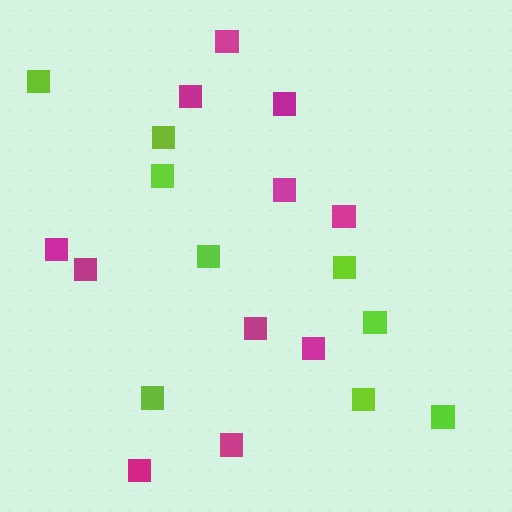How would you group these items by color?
There are 2 groups: one group of magenta squares (11) and one group of lime squares (9).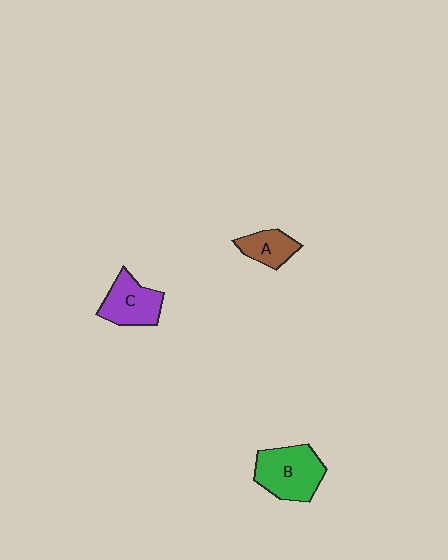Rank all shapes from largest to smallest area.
From largest to smallest: B (green), C (purple), A (brown).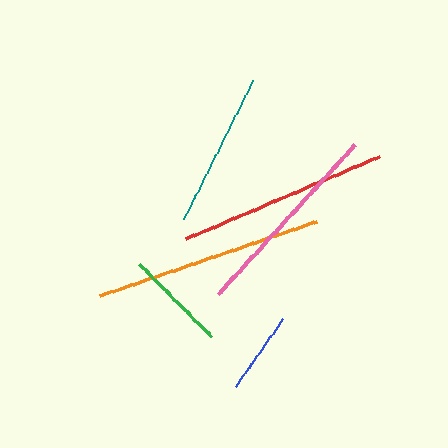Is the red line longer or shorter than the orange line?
The orange line is longer than the red line.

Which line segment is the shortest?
The blue line is the shortest at approximately 83 pixels.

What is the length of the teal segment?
The teal segment is approximately 155 pixels long.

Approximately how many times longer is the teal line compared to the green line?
The teal line is approximately 1.5 times the length of the green line.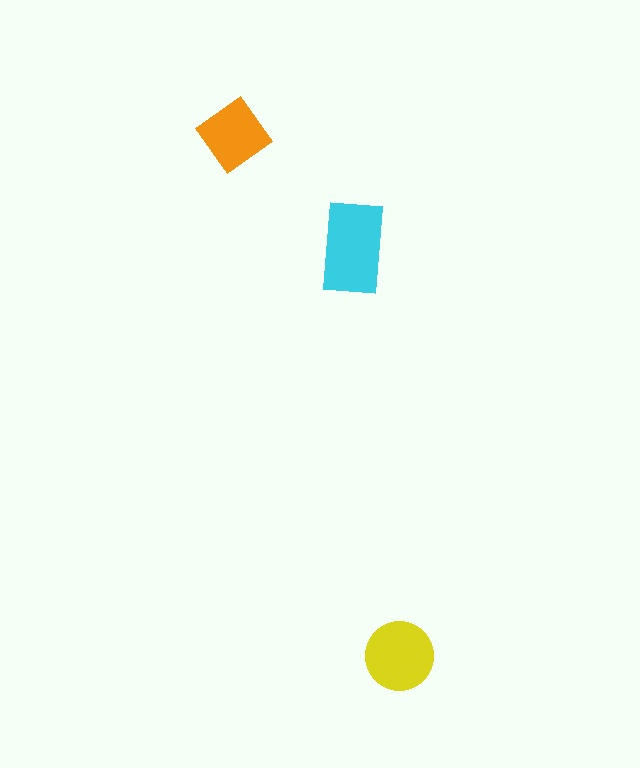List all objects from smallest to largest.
The orange diamond, the yellow circle, the cyan rectangle.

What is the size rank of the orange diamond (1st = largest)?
3rd.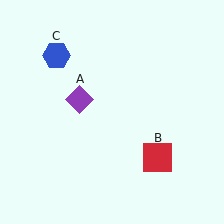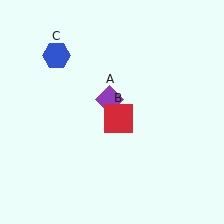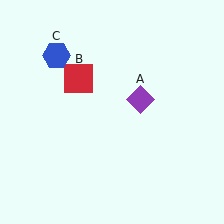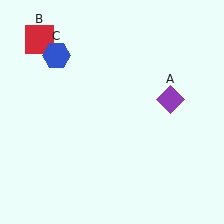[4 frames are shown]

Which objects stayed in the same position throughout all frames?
Blue hexagon (object C) remained stationary.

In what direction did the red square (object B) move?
The red square (object B) moved up and to the left.